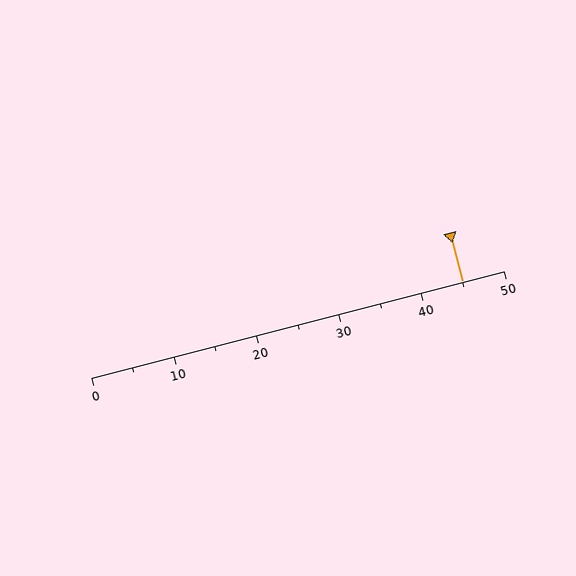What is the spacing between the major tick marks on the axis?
The major ticks are spaced 10 apart.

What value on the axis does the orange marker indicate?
The marker indicates approximately 45.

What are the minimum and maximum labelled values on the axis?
The axis runs from 0 to 50.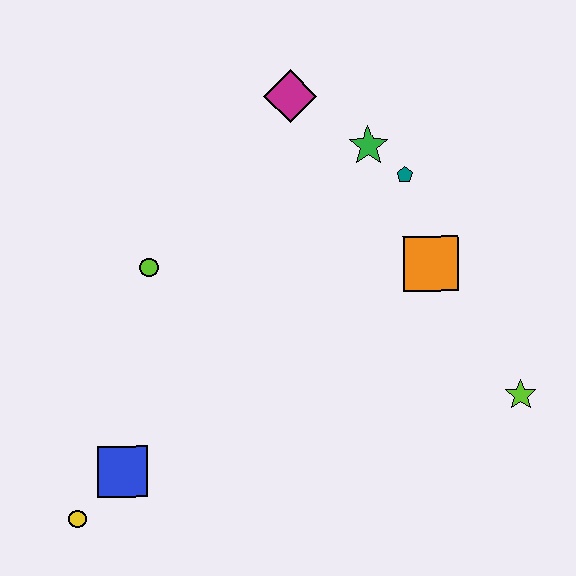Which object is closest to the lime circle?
The blue square is closest to the lime circle.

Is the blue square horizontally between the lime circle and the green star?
No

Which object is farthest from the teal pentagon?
The yellow circle is farthest from the teal pentagon.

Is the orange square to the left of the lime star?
Yes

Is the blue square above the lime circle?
No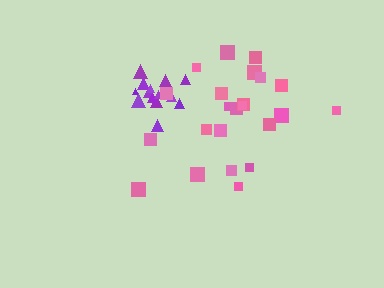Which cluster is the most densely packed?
Purple.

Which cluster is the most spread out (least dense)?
Pink.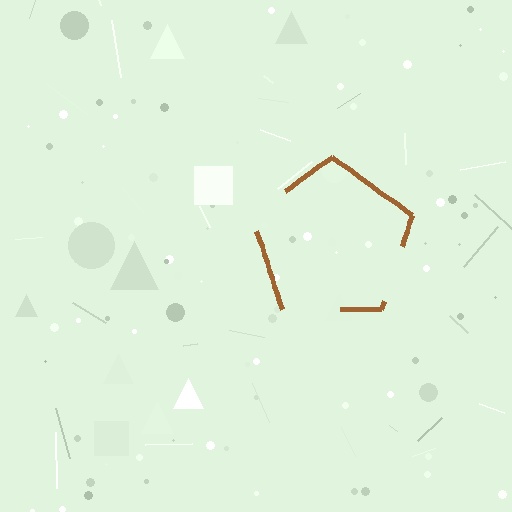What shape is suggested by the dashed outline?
The dashed outline suggests a pentagon.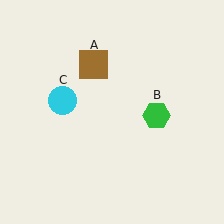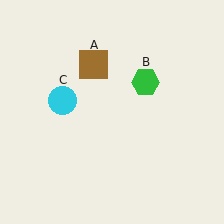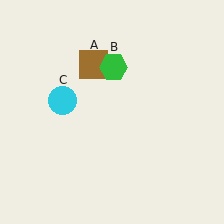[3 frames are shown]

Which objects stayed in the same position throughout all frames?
Brown square (object A) and cyan circle (object C) remained stationary.